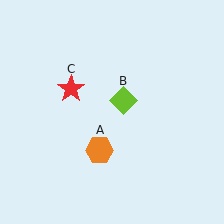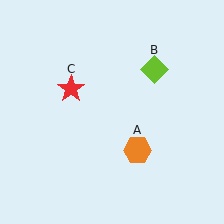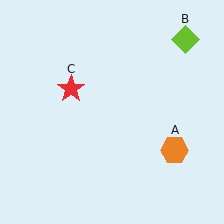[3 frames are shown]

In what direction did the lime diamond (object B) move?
The lime diamond (object B) moved up and to the right.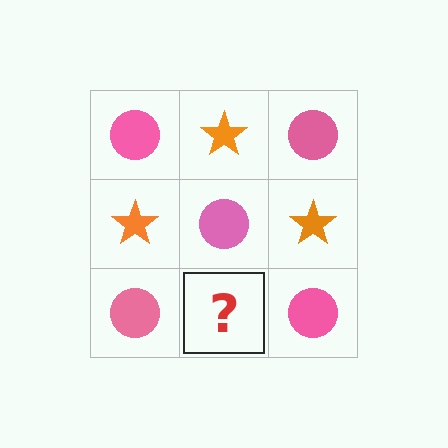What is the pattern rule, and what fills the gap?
The rule is that it alternates pink circle and orange star in a checkerboard pattern. The gap should be filled with an orange star.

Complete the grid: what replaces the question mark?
The question mark should be replaced with an orange star.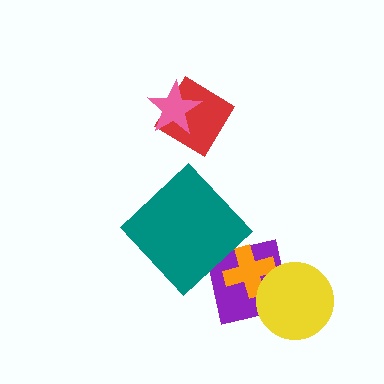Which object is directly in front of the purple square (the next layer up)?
The orange cross is directly in front of the purple square.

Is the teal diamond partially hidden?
No, no other shape covers it.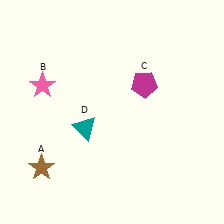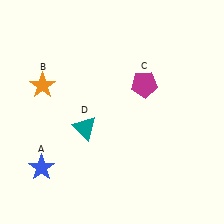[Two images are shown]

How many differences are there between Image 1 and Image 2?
There are 2 differences between the two images.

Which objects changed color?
A changed from brown to blue. B changed from pink to orange.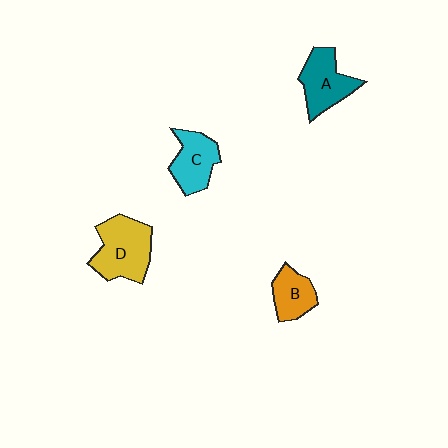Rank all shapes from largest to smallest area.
From largest to smallest: D (yellow), A (teal), C (cyan), B (orange).